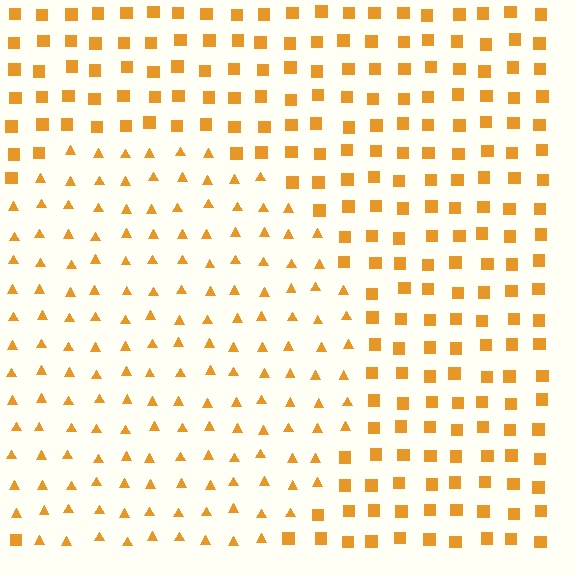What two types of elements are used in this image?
The image uses triangles inside the circle region and squares outside it.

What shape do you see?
I see a circle.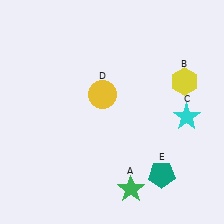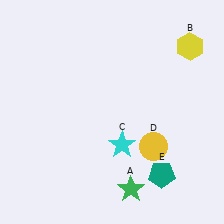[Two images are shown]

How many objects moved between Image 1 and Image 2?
3 objects moved between the two images.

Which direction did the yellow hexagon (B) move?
The yellow hexagon (B) moved up.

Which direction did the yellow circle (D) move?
The yellow circle (D) moved down.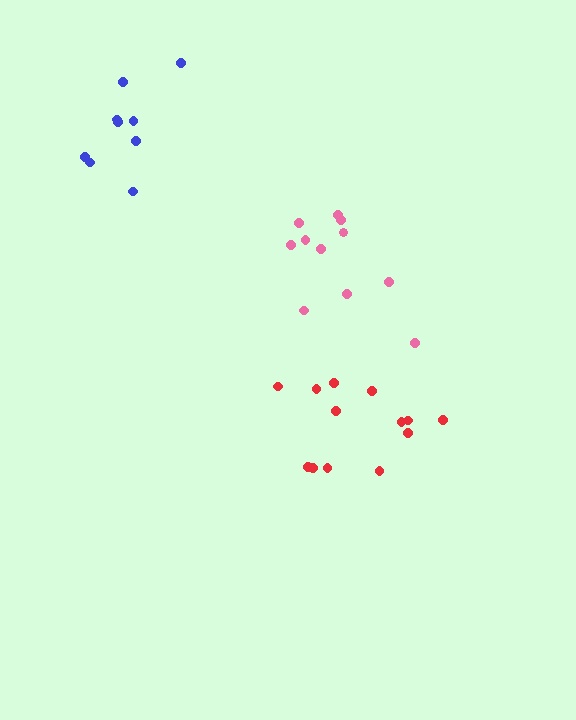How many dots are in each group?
Group 1: 13 dots, Group 2: 11 dots, Group 3: 9 dots (33 total).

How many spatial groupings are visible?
There are 3 spatial groupings.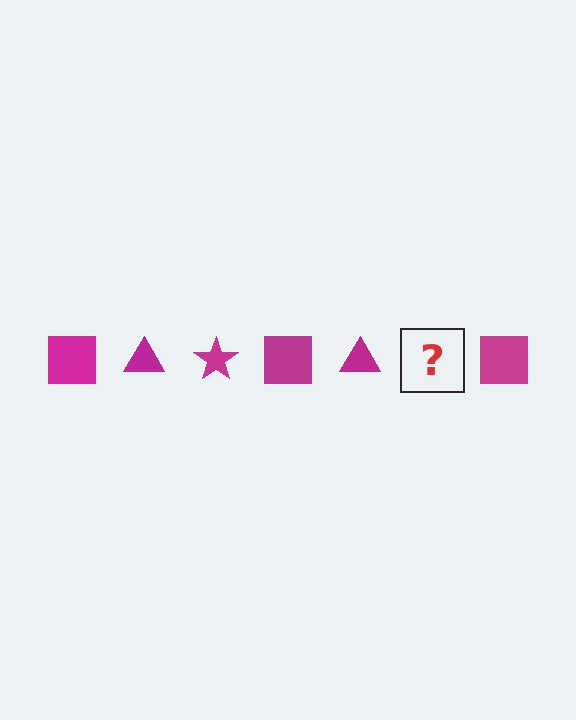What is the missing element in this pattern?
The missing element is a magenta star.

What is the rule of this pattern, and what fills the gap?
The rule is that the pattern cycles through square, triangle, star shapes in magenta. The gap should be filled with a magenta star.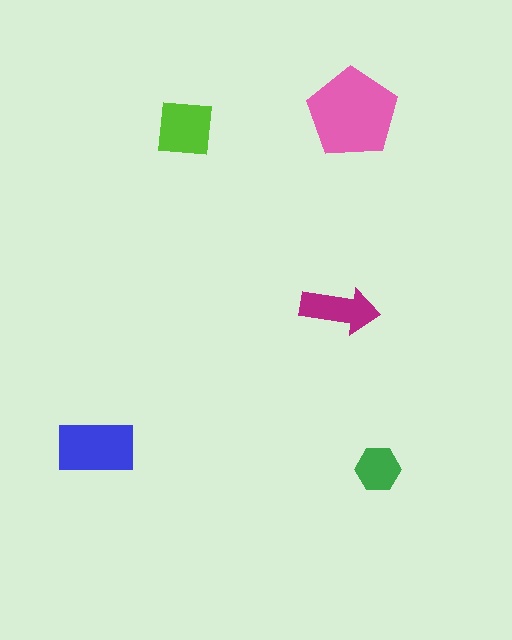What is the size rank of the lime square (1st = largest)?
3rd.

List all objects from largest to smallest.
The pink pentagon, the blue rectangle, the lime square, the magenta arrow, the green hexagon.